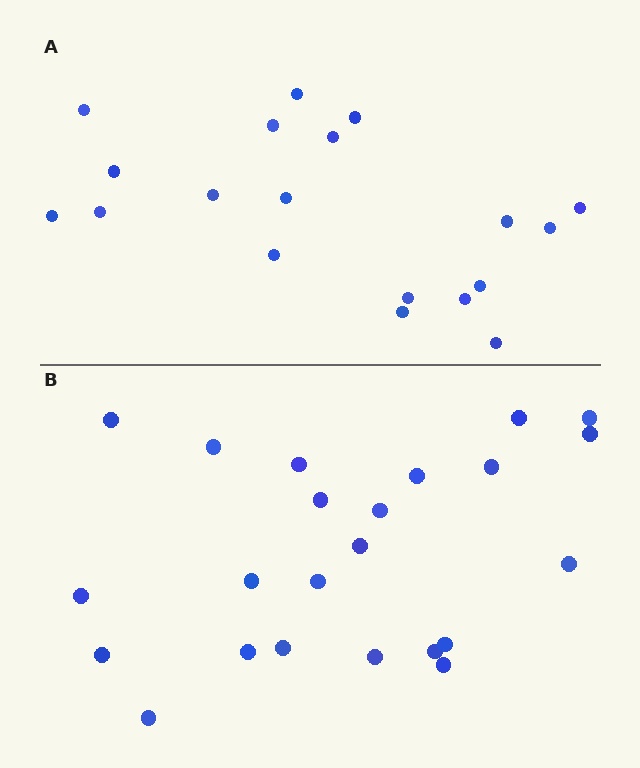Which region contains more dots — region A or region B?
Region B (the bottom region) has more dots.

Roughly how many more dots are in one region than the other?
Region B has about 4 more dots than region A.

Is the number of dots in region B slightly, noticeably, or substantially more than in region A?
Region B has only slightly more — the two regions are fairly close. The ratio is roughly 1.2 to 1.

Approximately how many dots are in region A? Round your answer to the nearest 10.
About 20 dots. (The exact count is 19, which rounds to 20.)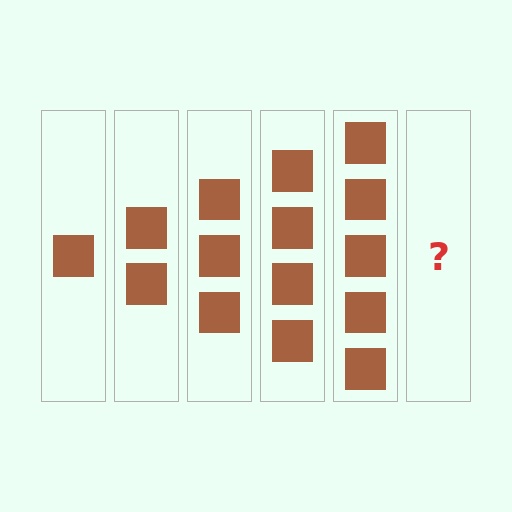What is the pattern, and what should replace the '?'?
The pattern is that each step adds one more square. The '?' should be 6 squares.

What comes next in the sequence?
The next element should be 6 squares.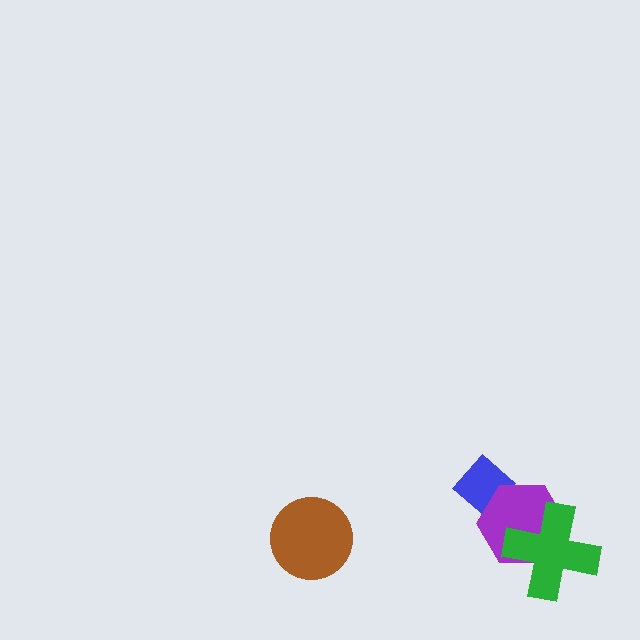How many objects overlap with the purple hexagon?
2 objects overlap with the purple hexagon.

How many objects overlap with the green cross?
1 object overlaps with the green cross.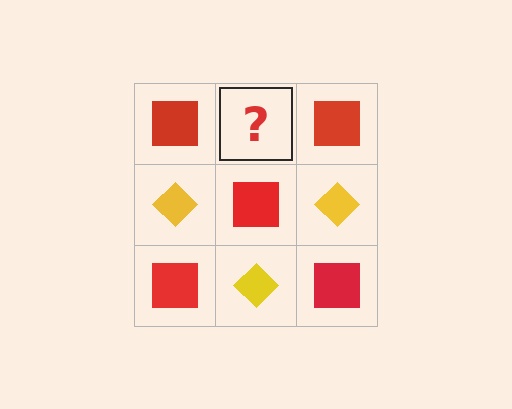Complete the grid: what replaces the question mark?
The question mark should be replaced with a yellow diamond.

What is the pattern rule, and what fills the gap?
The rule is that it alternates red square and yellow diamond in a checkerboard pattern. The gap should be filled with a yellow diamond.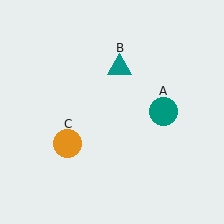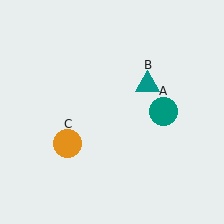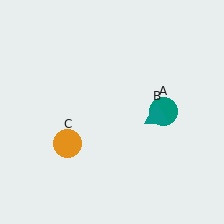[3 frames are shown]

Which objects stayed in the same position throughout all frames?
Teal circle (object A) and orange circle (object C) remained stationary.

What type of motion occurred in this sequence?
The teal triangle (object B) rotated clockwise around the center of the scene.